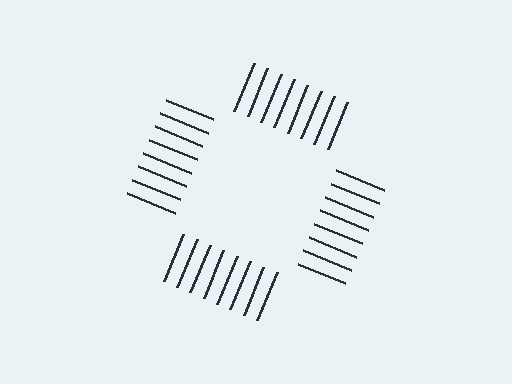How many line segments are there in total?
32 — 8 along each of the 4 edges.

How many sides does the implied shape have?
4 sides — the line-ends trace a square.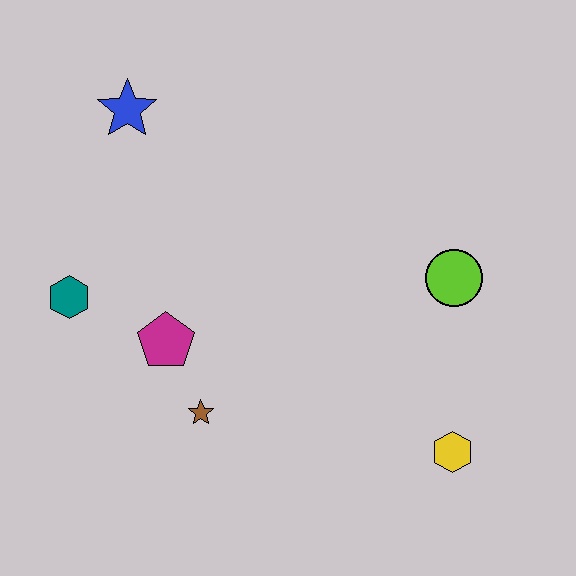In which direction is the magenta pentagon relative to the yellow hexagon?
The magenta pentagon is to the left of the yellow hexagon.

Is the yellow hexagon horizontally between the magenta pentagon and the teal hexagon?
No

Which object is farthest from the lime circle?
The teal hexagon is farthest from the lime circle.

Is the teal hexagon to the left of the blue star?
Yes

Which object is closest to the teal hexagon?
The magenta pentagon is closest to the teal hexagon.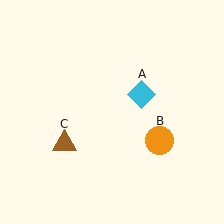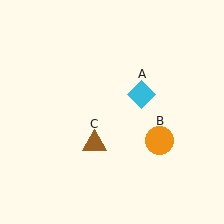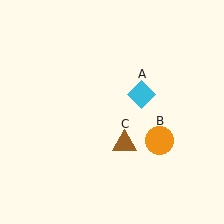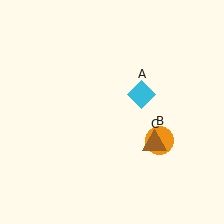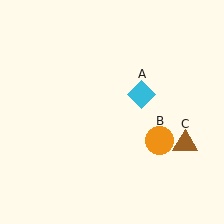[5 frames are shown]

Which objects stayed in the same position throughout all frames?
Cyan diamond (object A) and orange circle (object B) remained stationary.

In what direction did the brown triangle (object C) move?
The brown triangle (object C) moved right.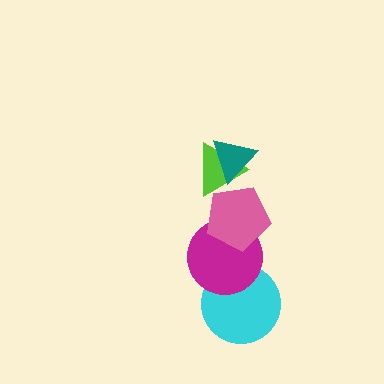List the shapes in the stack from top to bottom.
From top to bottom: the teal triangle, the lime triangle, the pink pentagon, the magenta circle, the cyan circle.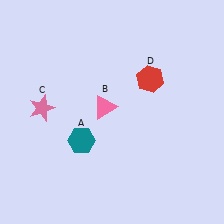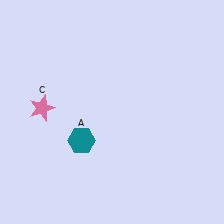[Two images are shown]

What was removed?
The red hexagon (D), the pink triangle (B) were removed in Image 2.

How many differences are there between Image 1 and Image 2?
There are 2 differences between the two images.